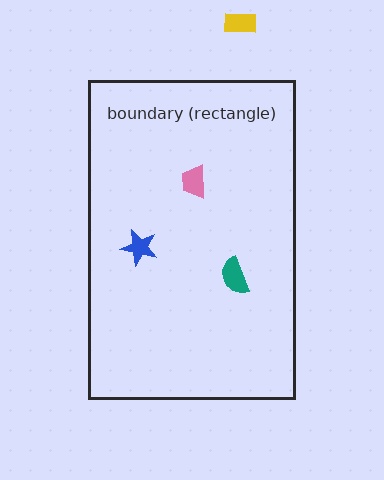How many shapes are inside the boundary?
3 inside, 1 outside.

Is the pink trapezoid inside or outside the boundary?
Inside.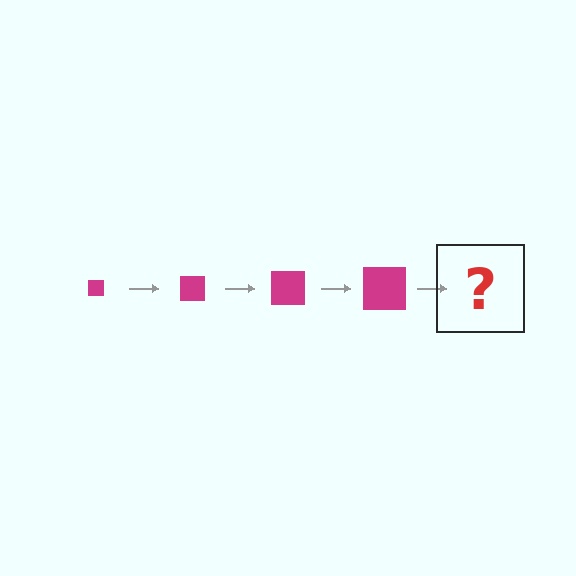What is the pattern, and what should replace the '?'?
The pattern is that the square gets progressively larger each step. The '?' should be a magenta square, larger than the previous one.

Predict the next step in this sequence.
The next step is a magenta square, larger than the previous one.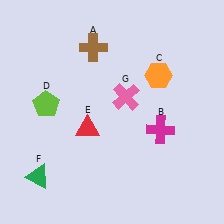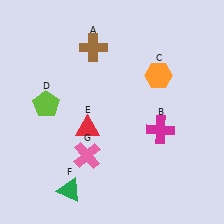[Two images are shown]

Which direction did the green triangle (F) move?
The green triangle (F) moved right.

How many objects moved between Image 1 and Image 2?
2 objects moved between the two images.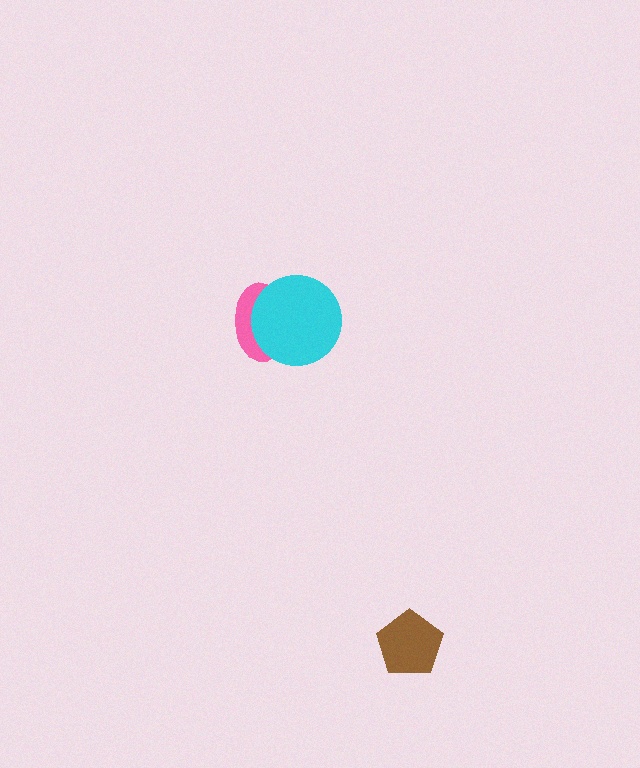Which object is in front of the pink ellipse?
The cyan circle is in front of the pink ellipse.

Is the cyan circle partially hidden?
No, no other shape covers it.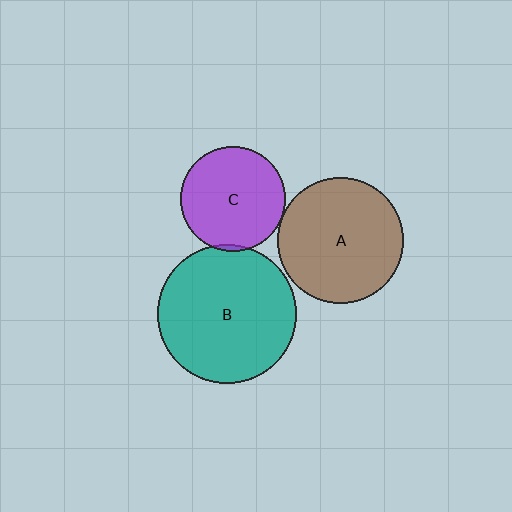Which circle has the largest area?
Circle B (teal).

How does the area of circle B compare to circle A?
Approximately 1.2 times.